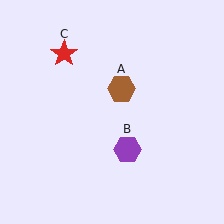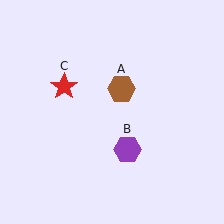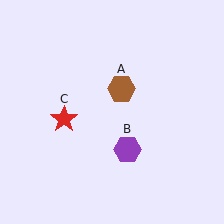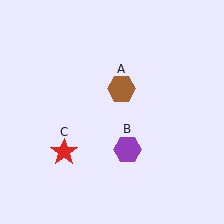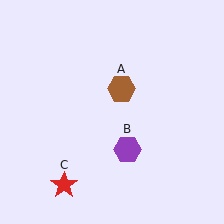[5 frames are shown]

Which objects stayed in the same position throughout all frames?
Brown hexagon (object A) and purple hexagon (object B) remained stationary.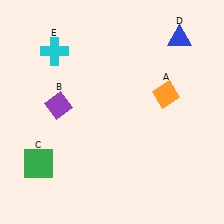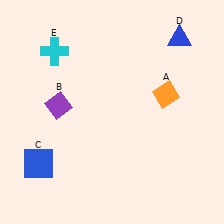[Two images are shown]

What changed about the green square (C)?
In Image 1, C is green. In Image 2, it changed to blue.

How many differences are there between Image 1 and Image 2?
There is 1 difference between the two images.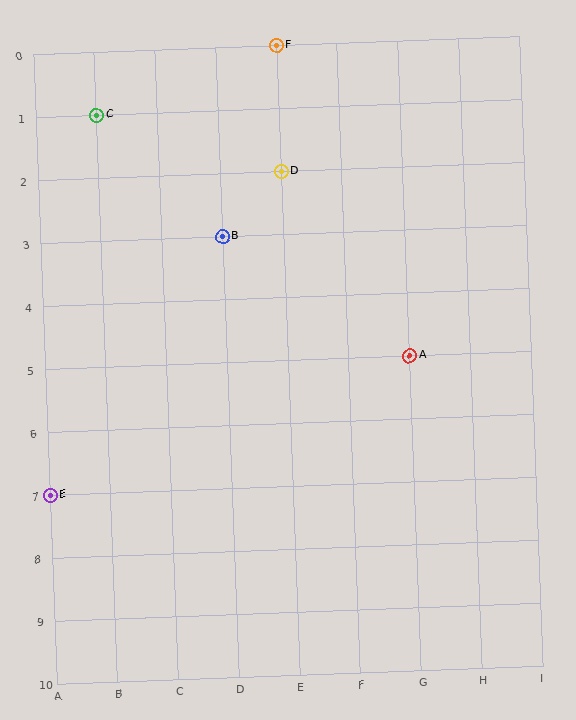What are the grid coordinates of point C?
Point C is at grid coordinates (B, 1).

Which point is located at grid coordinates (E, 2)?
Point D is at (E, 2).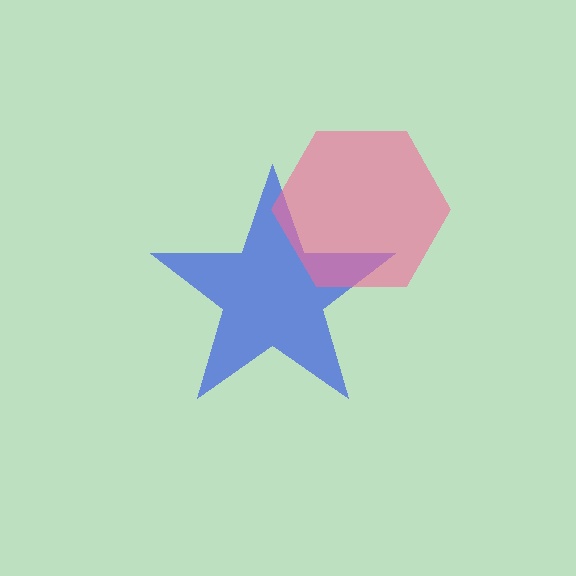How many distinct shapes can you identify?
There are 2 distinct shapes: a blue star, a pink hexagon.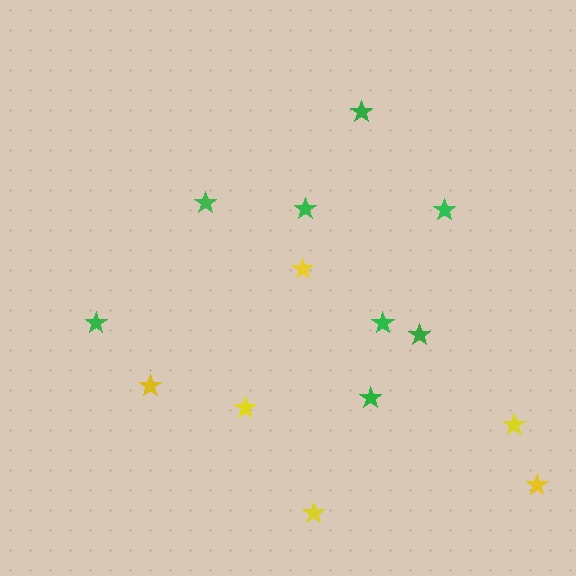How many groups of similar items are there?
There are 2 groups: one group of yellow stars (6) and one group of green stars (8).